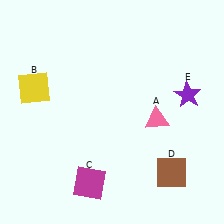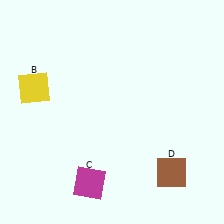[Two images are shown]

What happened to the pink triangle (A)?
The pink triangle (A) was removed in Image 2. It was in the bottom-right area of Image 1.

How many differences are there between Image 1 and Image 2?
There are 2 differences between the two images.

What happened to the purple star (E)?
The purple star (E) was removed in Image 2. It was in the top-right area of Image 1.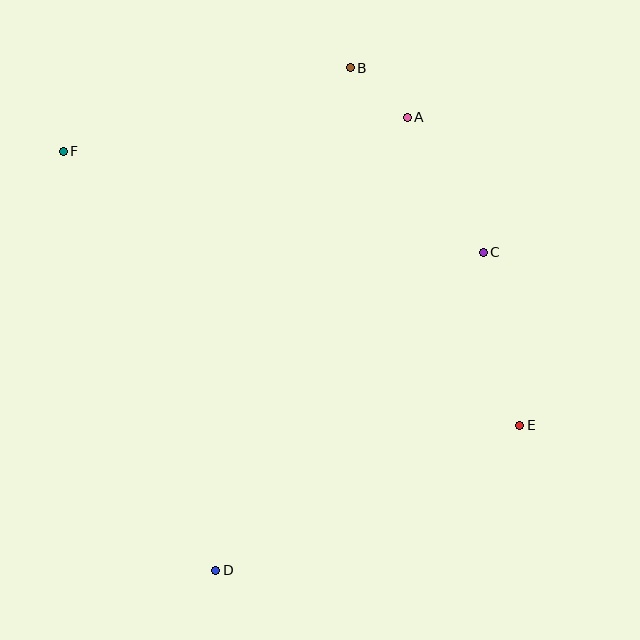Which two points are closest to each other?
Points A and B are closest to each other.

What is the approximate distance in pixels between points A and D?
The distance between A and D is approximately 492 pixels.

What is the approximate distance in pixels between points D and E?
The distance between D and E is approximately 337 pixels.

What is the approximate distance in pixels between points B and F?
The distance between B and F is approximately 299 pixels.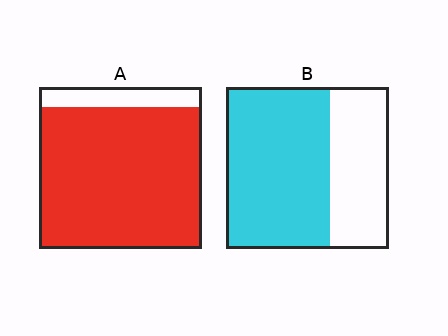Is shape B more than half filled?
Yes.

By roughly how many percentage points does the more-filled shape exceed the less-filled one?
By roughly 25 percentage points (A over B).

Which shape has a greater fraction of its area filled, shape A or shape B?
Shape A.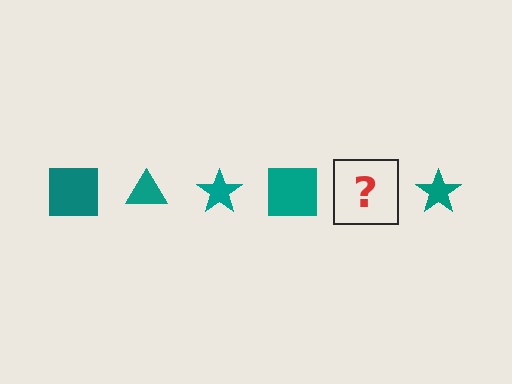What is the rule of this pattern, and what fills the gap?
The rule is that the pattern cycles through square, triangle, star shapes in teal. The gap should be filled with a teal triangle.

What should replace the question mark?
The question mark should be replaced with a teal triangle.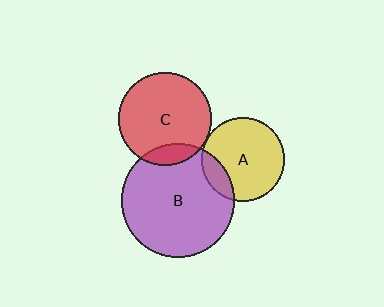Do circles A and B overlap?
Yes.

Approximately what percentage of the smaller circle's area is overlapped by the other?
Approximately 15%.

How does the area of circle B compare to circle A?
Approximately 1.8 times.